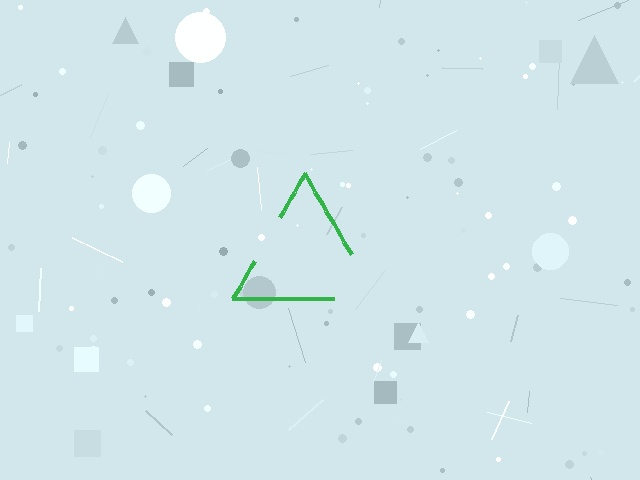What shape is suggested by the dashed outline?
The dashed outline suggests a triangle.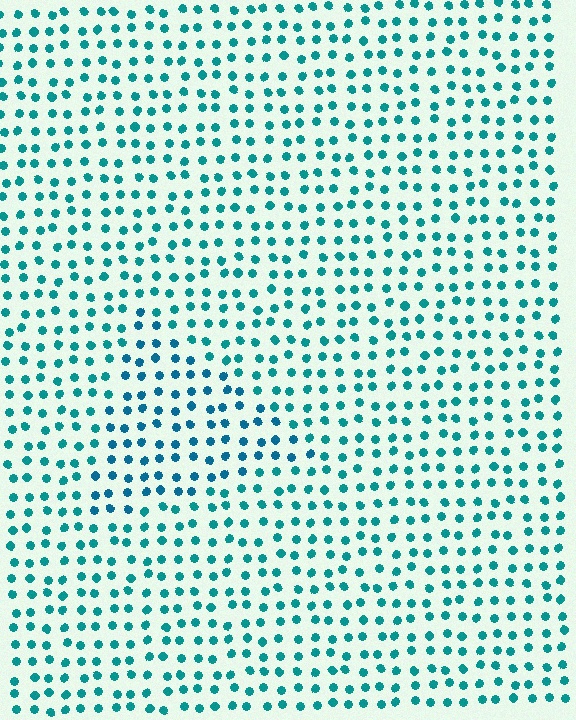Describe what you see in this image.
The image is filled with small teal elements in a uniform arrangement. A triangle-shaped region is visible where the elements are tinted to a slightly different hue, forming a subtle color boundary.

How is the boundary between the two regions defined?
The boundary is defined purely by a slight shift in hue (about 19 degrees). Spacing, size, and orientation are identical on both sides.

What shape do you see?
I see a triangle.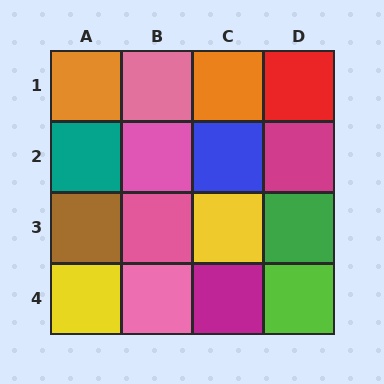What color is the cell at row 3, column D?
Green.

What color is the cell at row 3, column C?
Yellow.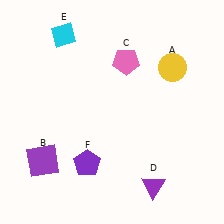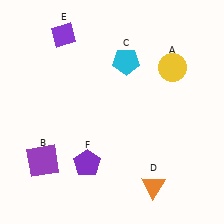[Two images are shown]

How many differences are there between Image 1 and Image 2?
There are 3 differences between the two images.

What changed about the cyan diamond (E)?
In Image 1, E is cyan. In Image 2, it changed to purple.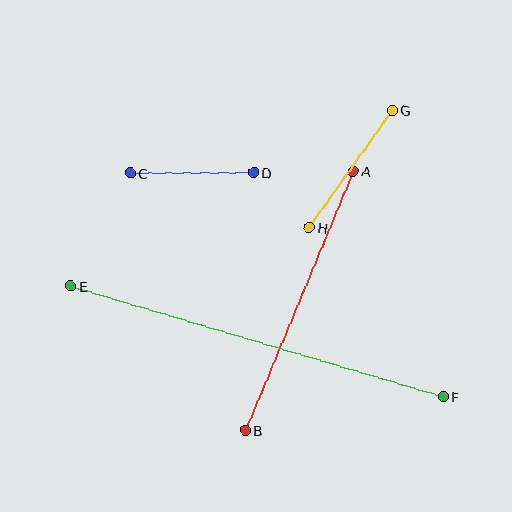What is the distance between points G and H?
The distance is approximately 144 pixels.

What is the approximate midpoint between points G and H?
The midpoint is at approximately (351, 169) pixels.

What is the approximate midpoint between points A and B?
The midpoint is at approximately (299, 301) pixels.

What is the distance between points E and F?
The distance is approximately 389 pixels.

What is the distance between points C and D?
The distance is approximately 123 pixels.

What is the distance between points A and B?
The distance is approximately 281 pixels.